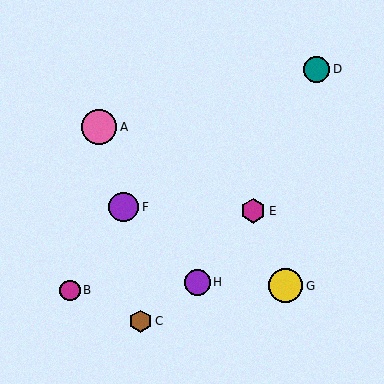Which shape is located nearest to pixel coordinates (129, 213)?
The purple circle (labeled F) at (124, 207) is nearest to that location.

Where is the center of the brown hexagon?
The center of the brown hexagon is at (140, 321).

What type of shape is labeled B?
Shape B is a magenta circle.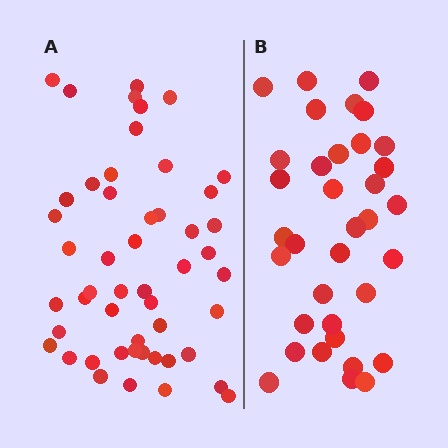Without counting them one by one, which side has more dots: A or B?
Region A (the left region) has more dots.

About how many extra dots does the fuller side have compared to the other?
Region A has approximately 15 more dots than region B.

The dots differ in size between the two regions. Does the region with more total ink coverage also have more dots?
No. Region B has more total ink coverage because its dots are larger, but region A actually contains more individual dots. Total area can be misleading — the number of items is what matters here.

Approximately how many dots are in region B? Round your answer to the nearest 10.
About 40 dots. (The exact count is 35, which rounds to 40.)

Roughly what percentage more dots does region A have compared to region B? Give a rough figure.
About 45% more.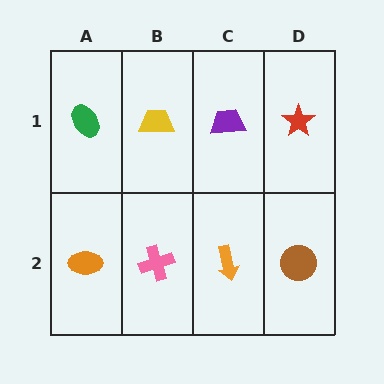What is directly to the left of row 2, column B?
An orange ellipse.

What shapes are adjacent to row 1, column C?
An orange arrow (row 2, column C), a yellow trapezoid (row 1, column B), a red star (row 1, column D).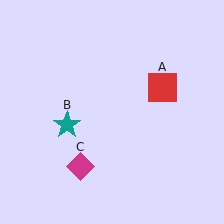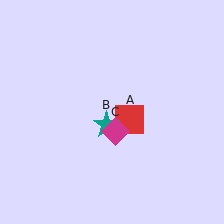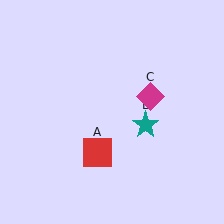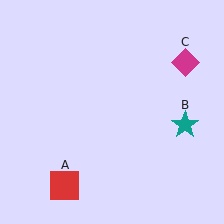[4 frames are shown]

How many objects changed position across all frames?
3 objects changed position: red square (object A), teal star (object B), magenta diamond (object C).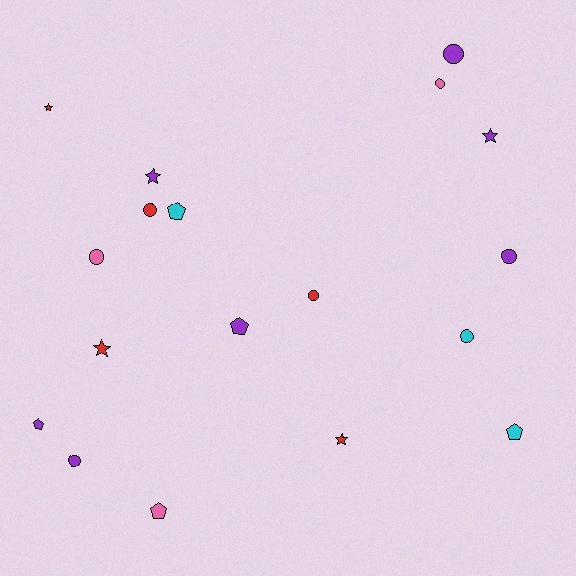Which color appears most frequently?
Purple, with 7 objects.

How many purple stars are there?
There are 2 purple stars.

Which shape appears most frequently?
Circle, with 8 objects.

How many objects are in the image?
There are 18 objects.